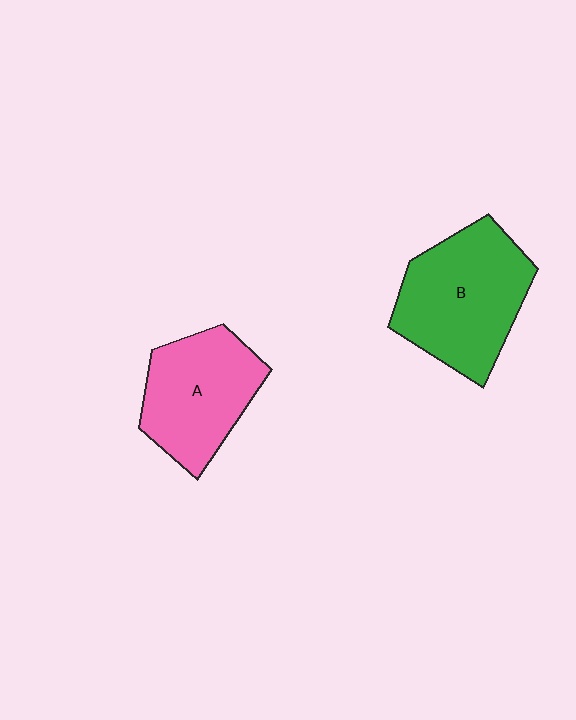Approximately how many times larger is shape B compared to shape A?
Approximately 1.2 times.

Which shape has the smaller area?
Shape A (pink).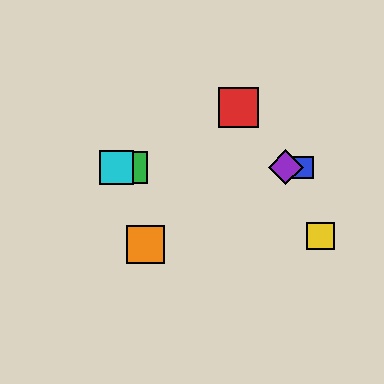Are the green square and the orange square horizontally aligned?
No, the green square is at y≈167 and the orange square is at y≈244.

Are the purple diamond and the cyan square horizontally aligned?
Yes, both are at y≈167.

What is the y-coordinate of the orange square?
The orange square is at y≈244.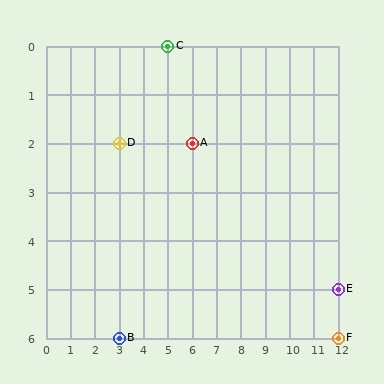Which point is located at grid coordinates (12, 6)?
Point F is at (12, 6).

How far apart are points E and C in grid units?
Points E and C are 7 columns and 5 rows apart (about 8.6 grid units diagonally).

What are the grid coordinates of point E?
Point E is at grid coordinates (12, 5).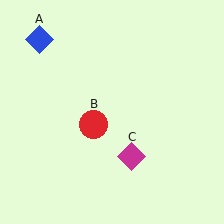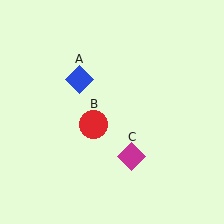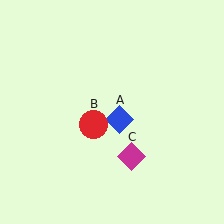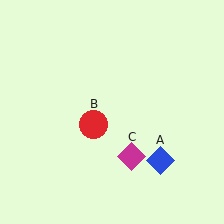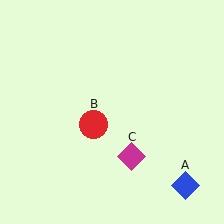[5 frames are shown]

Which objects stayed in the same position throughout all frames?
Red circle (object B) and magenta diamond (object C) remained stationary.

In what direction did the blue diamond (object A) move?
The blue diamond (object A) moved down and to the right.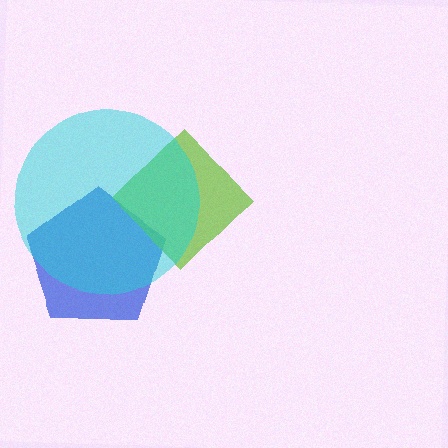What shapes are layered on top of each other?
The layered shapes are: a blue pentagon, a lime diamond, a cyan circle.